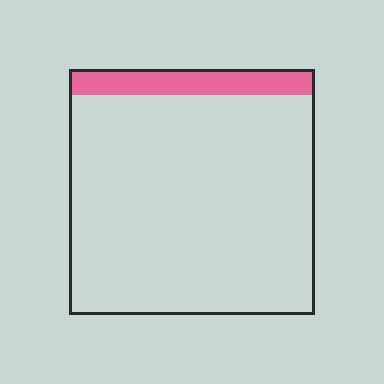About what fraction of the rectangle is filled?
About one tenth (1/10).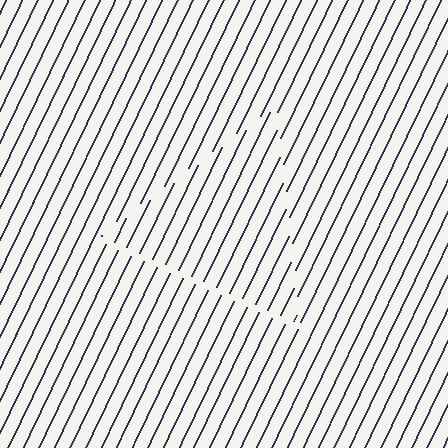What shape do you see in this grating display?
An illusory triangle. The interior of the shape contains the same grating, shifted by half a period — the contour is defined by the phase discontinuity where line-ends from the inner and outer gratings abut.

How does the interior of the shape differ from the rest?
The interior of the shape contains the same grating, shifted by half a period — the contour is defined by the phase discontinuity where line-ends from the inner and outer gratings abut.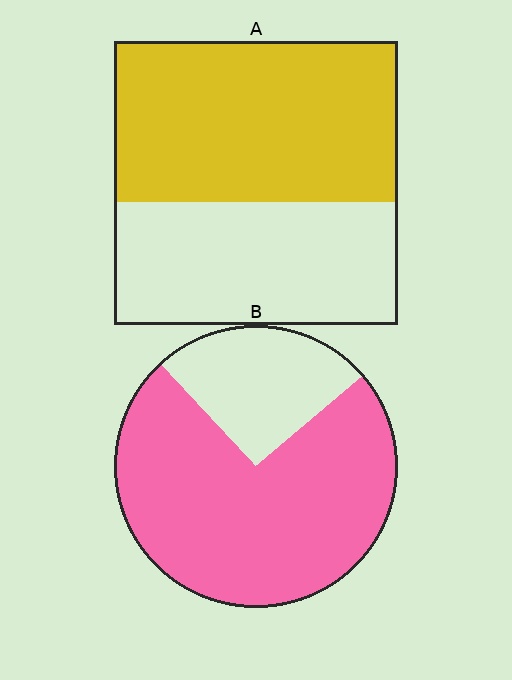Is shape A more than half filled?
Yes.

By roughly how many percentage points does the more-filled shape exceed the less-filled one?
By roughly 20 percentage points (B over A).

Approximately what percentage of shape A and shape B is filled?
A is approximately 55% and B is approximately 75%.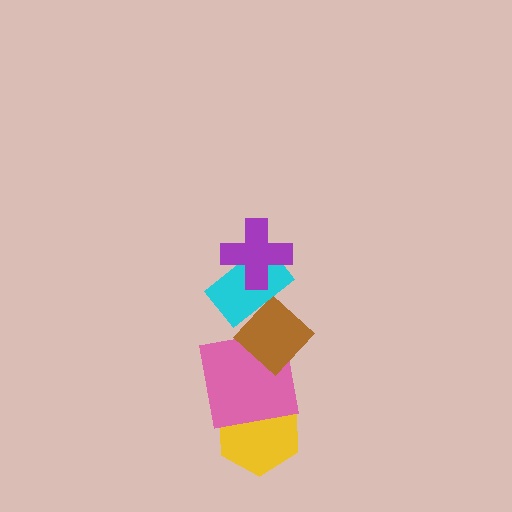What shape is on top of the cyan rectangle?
The purple cross is on top of the cyan rectangle.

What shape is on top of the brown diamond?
The cyan rectangle is on top of the brown diamond.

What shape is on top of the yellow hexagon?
The pink square is on top of the yellow hexagon.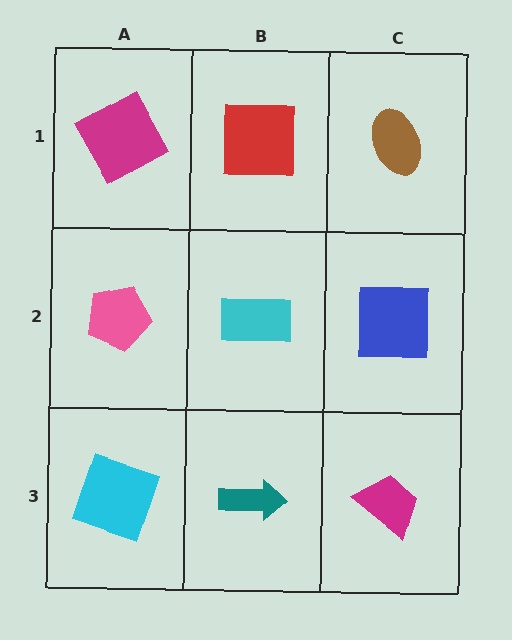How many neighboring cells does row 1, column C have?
2.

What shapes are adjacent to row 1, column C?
A blue square (row 2, column C), a red square (row 1, column B).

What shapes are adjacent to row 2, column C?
A brown ellipse (row 1, column C), a magenta trapezoid (row 3, column C), a cyan rectangle (row 2, column B).